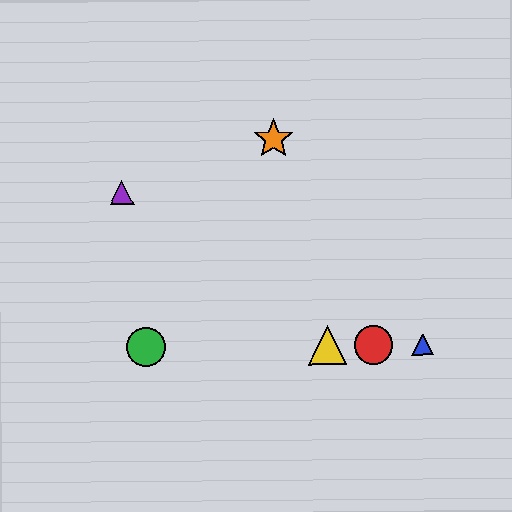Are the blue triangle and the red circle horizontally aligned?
Yes, both are at y≈345.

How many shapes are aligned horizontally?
4 shapes (the red circle, the blue triangle, the green circle, the yellow triangle) are aligned horizontally.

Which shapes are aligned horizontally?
The red circle, the blue triangle, the green circle, the yellow triangle are aligned horizontally.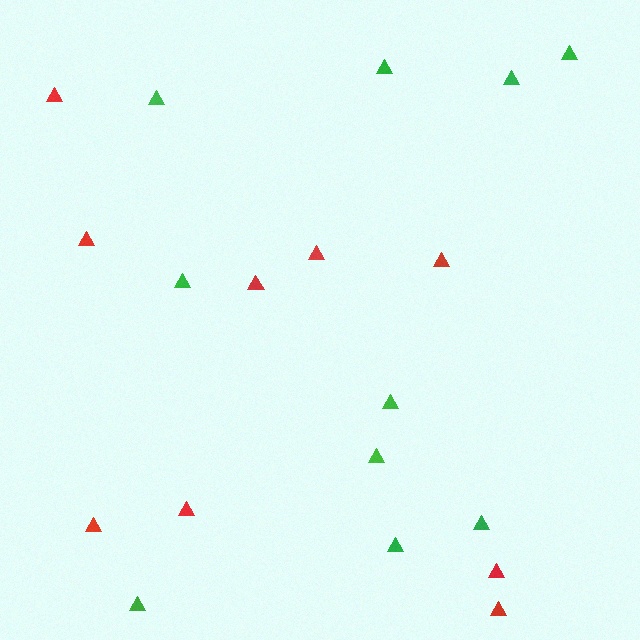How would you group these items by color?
There are 2 groups: one group of red triangles (9) and one group of green triangles (10).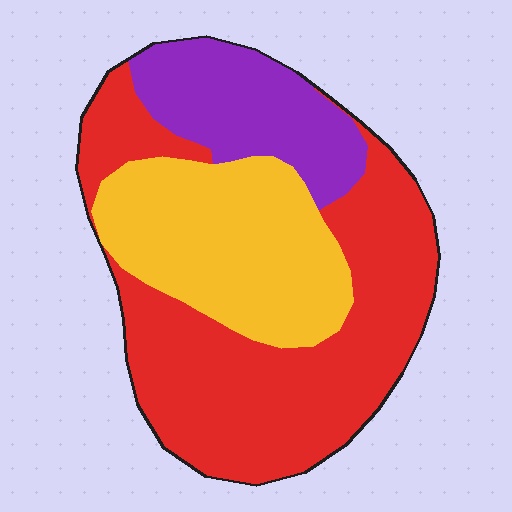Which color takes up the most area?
Red, at roughly 50%.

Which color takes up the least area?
Purple, at roughly 20%.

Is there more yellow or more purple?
Yellow.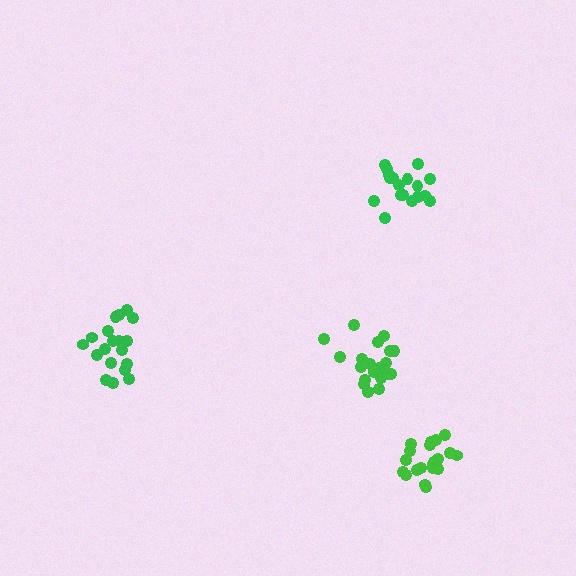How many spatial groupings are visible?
There are 4 spatial groupings.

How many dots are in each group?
Group 1: 19 dots, Group 2: 20 dots, Group 3: 18 dots, Group 4: 20 dots (77 total).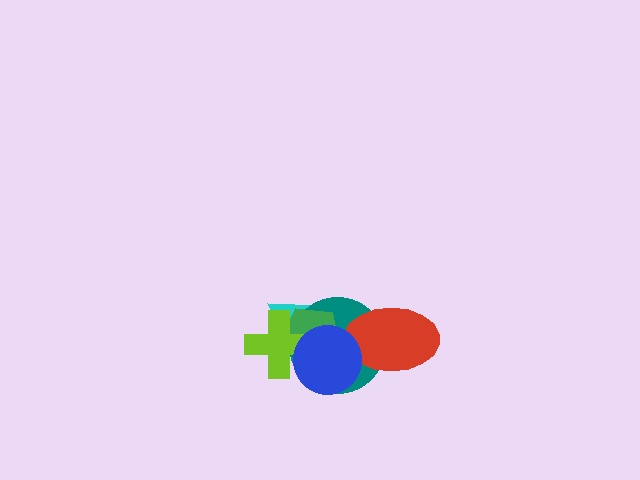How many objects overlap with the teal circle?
5 objects overlap with the teal circle.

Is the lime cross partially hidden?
Yes, it is partially covered by another shape.